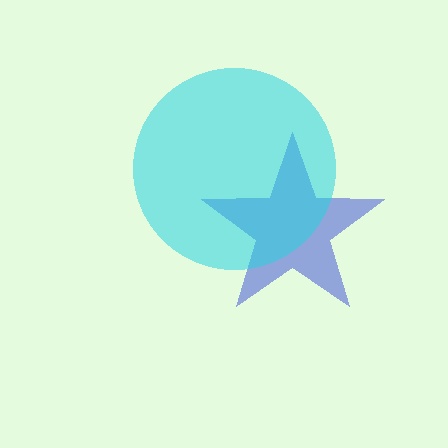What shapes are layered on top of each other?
The layered shapes are: a blue star, a cyan circle.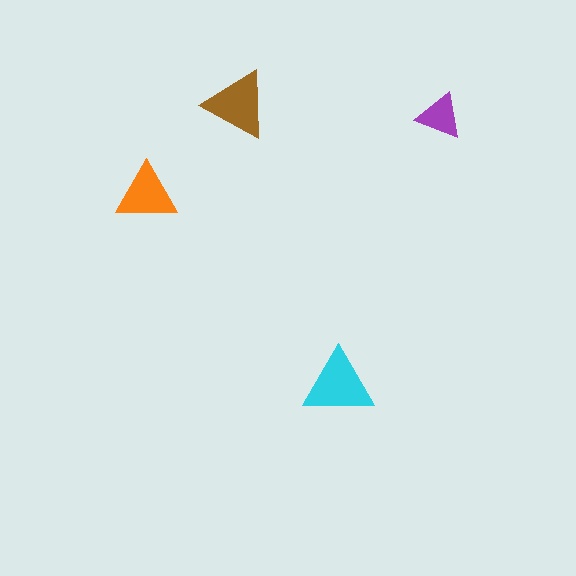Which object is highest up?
The brown triangle is topmost.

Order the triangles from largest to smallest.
the cyan one, the brown one, the orange one, the purple one.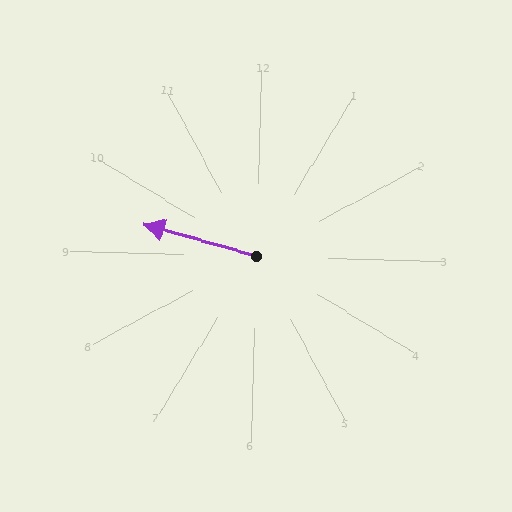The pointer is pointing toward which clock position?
Roughly 9 o'clock.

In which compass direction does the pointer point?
West.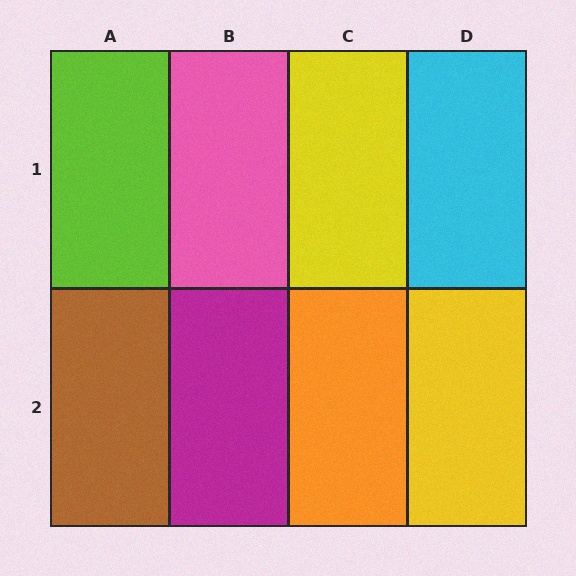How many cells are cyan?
1 cell is cyan.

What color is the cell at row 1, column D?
Cyan.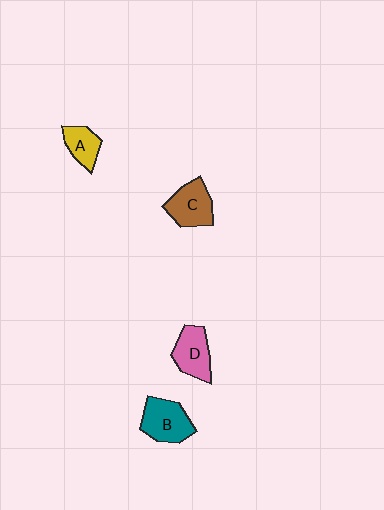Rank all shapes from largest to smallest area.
From largest to smallest: B (teal), C (brown), D (pink), A (yellow).